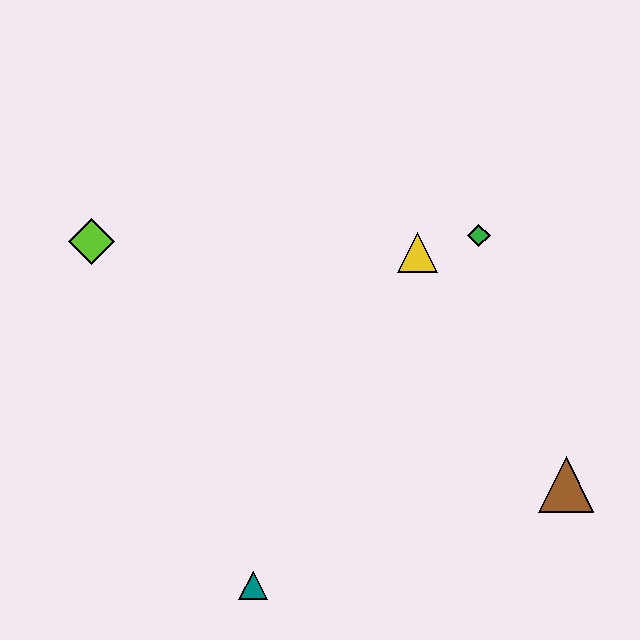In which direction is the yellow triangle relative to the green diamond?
The yellow triangle is to the left of the green diamond.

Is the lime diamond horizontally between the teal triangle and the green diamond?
No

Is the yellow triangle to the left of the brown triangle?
Yes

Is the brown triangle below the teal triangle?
No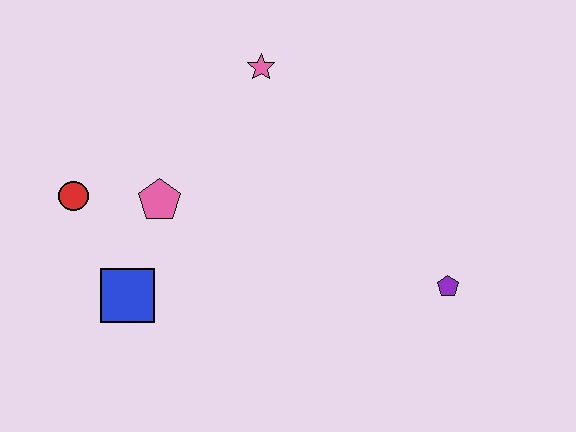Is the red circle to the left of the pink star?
Yes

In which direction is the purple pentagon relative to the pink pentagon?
The purple pentagon is to the right of the pink pentagon.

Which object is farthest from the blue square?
The purple pentagon is farthest from the blue square.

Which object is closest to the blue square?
The pink pentagon is closest to the blue square.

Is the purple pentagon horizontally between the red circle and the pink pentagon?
No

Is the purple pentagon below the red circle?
Yes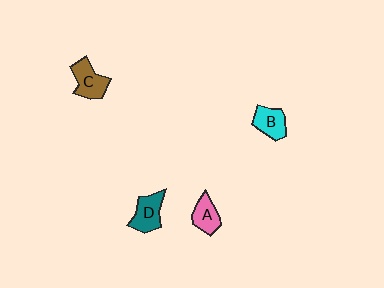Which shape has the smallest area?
Shape A (pink).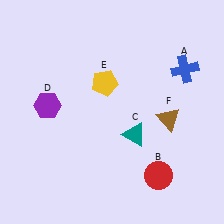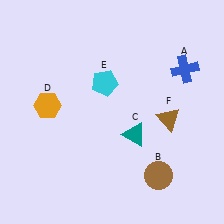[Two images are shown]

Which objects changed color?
B changed from red to brown. D changed from purple to orange. E changed from yellow to cyan.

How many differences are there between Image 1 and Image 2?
There are 3 differences between the two images.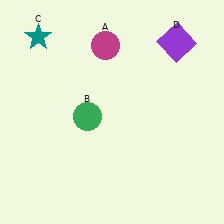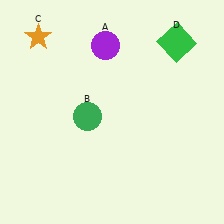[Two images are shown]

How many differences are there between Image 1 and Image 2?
There are 3 differences between the two images.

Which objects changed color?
A changed from magenta to purple. C changed from teal to orange. D changed from purple to green.